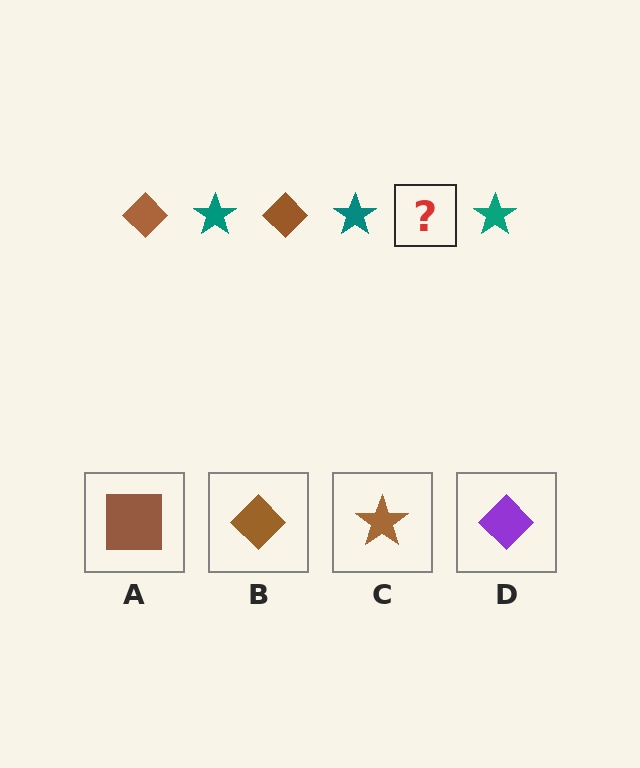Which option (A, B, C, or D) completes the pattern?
B.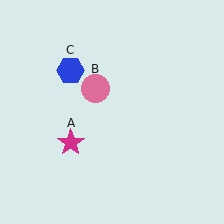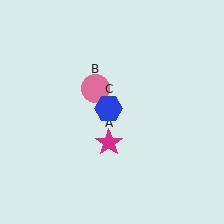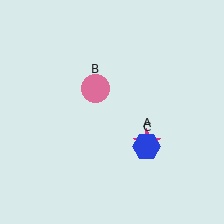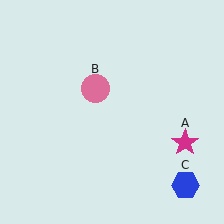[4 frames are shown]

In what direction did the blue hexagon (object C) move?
The blue hexagon (object C) moved down and to the right.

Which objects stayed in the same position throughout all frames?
Pink circle (object B) remained stationary.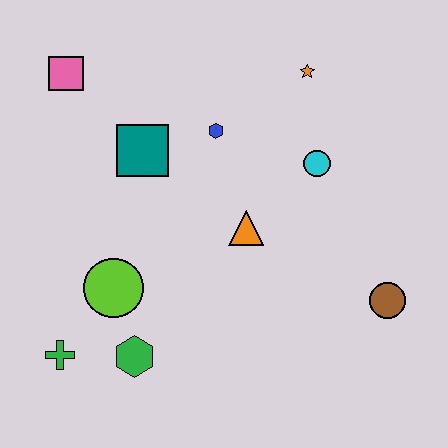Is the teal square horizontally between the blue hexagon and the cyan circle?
No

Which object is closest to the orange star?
The cyan circle is closest to the orange star.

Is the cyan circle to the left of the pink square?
No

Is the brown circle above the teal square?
No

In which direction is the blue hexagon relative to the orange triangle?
The blue hexagon is above the orange triangle.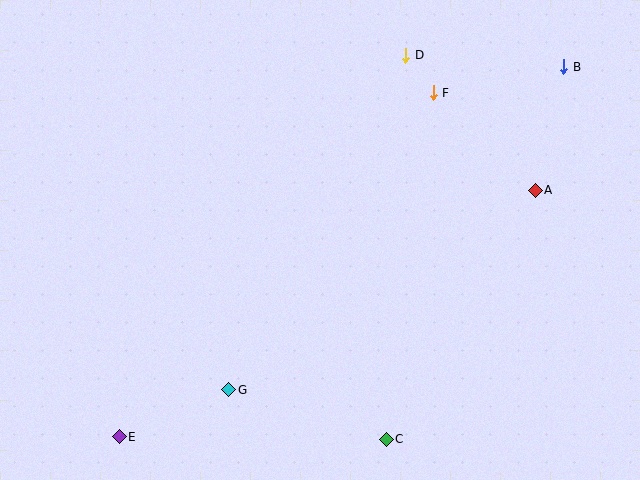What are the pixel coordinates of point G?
Point G is at (229, 390).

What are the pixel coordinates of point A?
Point A is at (535, 190).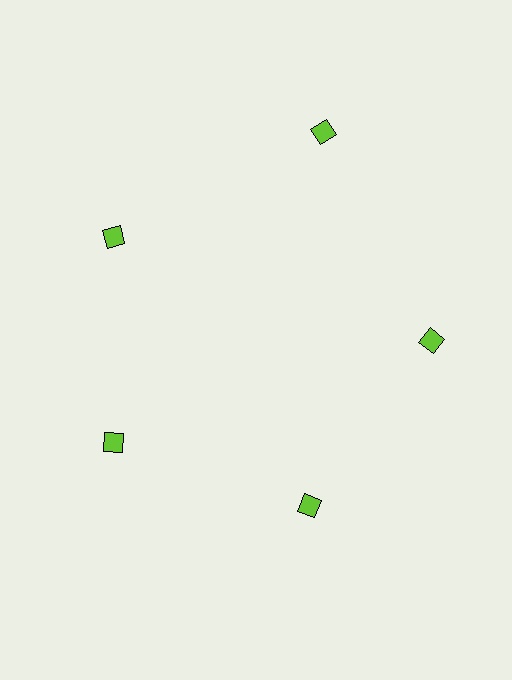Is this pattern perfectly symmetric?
No. The 5 lime squares are arranged in a ring, but one element near the 1 o'clock position is pushed outward from the center, breaking the 5-fold rotational symmetry.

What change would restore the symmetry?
The symmetry would be restored by moving it inward, back onto the ring so that all 5 squares sit at equal angles and equal distance from the center.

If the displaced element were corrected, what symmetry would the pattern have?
It would have 5-fold rotational symmetry — the pattern would map onto itself every 72 degrees.